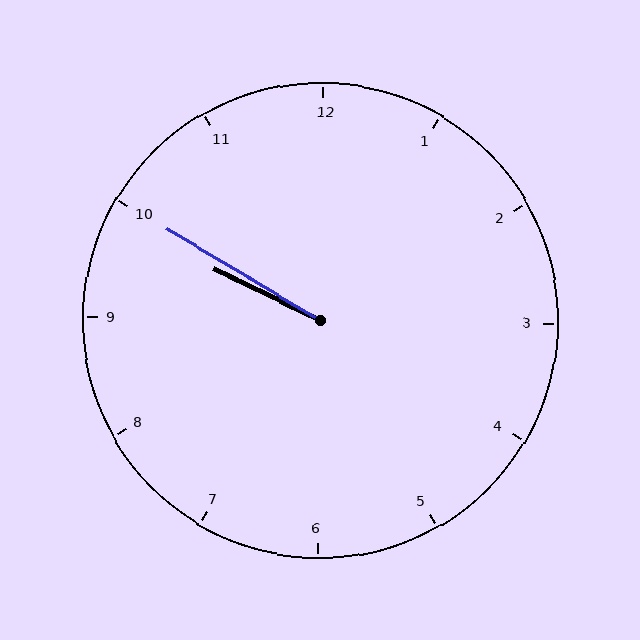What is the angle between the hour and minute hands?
Approximately 5 degrees.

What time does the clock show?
9:50.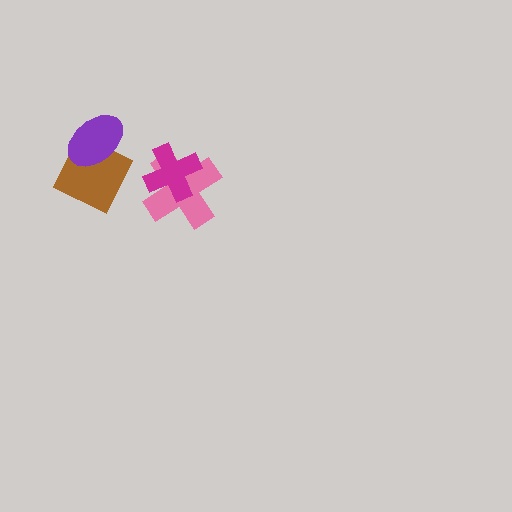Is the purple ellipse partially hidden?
No, no other shape covers it.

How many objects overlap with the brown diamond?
1 object overlaps with the brown diamond.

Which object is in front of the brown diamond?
The purple ellipse is in front of the brown diamond.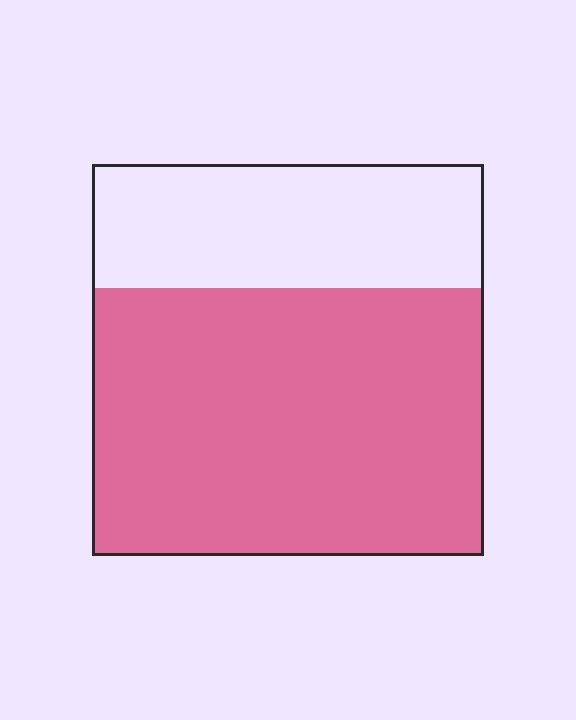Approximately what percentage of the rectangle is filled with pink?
Approximately 70%.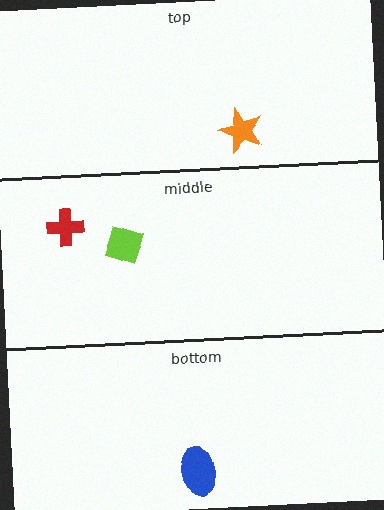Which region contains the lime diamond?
The middle region.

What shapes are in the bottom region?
The blue ellipse.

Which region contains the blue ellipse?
The bottom region.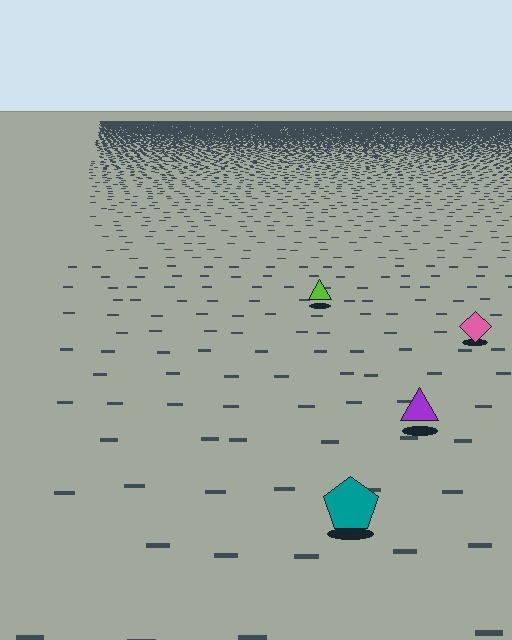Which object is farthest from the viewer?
The lime triangle is farthest from the viewer. It appears smaller and the ground texture around it is denser.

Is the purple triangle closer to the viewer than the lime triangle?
Yes. The purple triangle is closer — you can tell from the texture gradient: the ground texture is coarser near it.